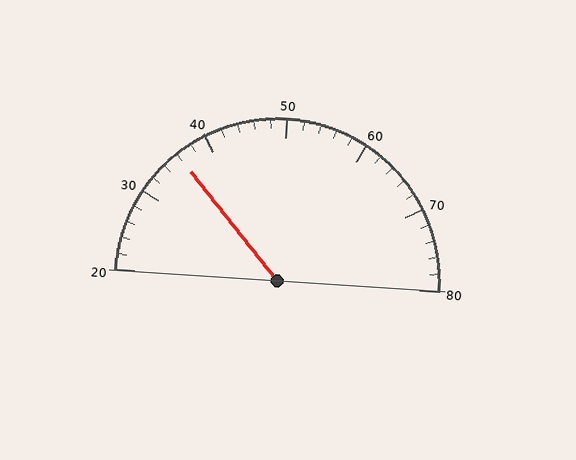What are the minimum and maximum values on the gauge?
The gauge ranges from 20 to 80.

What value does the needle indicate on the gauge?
The needle indicates approximately 36.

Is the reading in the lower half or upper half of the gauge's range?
The reading is in the lower half of the range (20 to 80).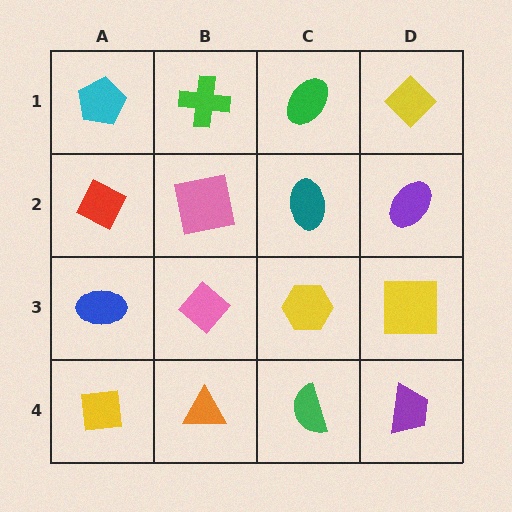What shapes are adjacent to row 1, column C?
A teal ellipse (row 2, column C), a green cross (row 1, column B), a yellow diamond (row 1, column D).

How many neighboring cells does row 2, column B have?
4.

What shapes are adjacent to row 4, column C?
A yellow hexagon (row 3, column C), an orange triangle (row 4, column B), a purple trapezoid (row 4, column D).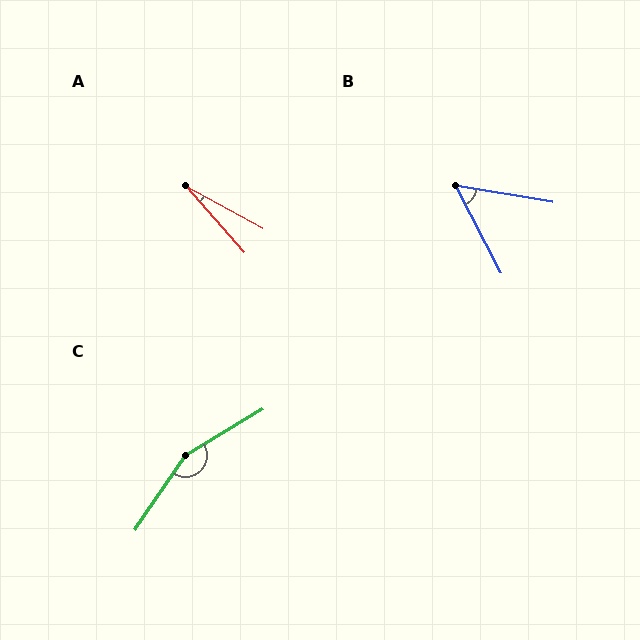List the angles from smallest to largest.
A (20°), B (53°), C (155°).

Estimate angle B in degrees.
Approximately 53 degrees.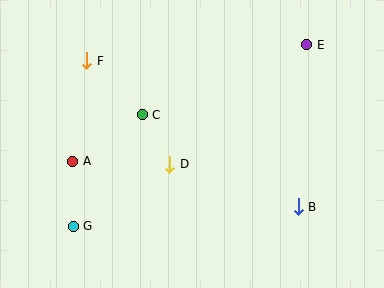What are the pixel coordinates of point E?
Point E is at (307, 45).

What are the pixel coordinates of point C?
Point C is at (142, 115).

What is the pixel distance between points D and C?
The distance between D and C is 57 pixels.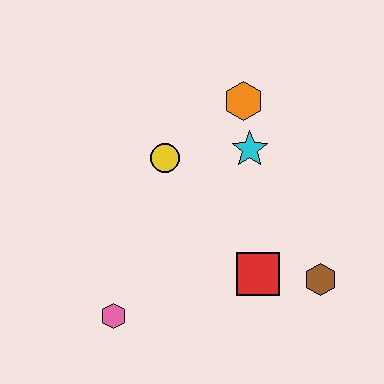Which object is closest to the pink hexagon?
The red square is closest to the pink hexagon.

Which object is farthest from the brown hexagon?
The pink hexagon is farthest from the brown hexagon.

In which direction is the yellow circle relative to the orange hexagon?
The yellow circle is to the left of the orange hexagon.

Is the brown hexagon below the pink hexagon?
No